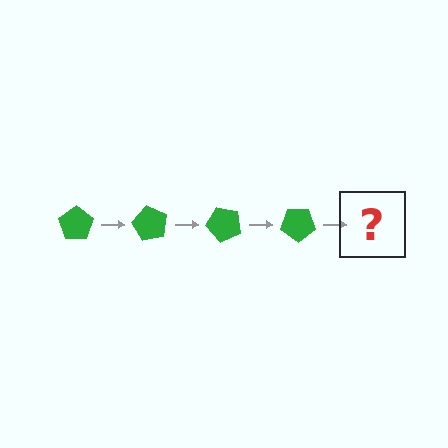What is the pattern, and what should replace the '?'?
The pattern is that the pentagon rotates 60 degrees each step. The '?' should be a green pentagon rotated 240 degrees.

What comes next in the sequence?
The next element should be a green pentagon rotated 240 degrees.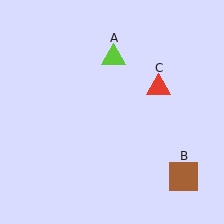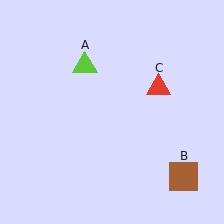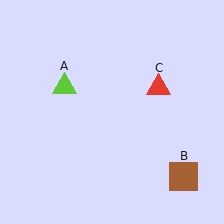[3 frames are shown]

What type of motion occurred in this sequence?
The lime triangle (object A) rotated counterclockwise around the center of the scene.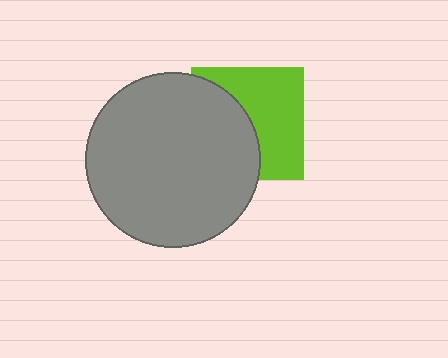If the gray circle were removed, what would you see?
You would see the complete lime square.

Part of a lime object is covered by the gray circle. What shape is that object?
It is a square.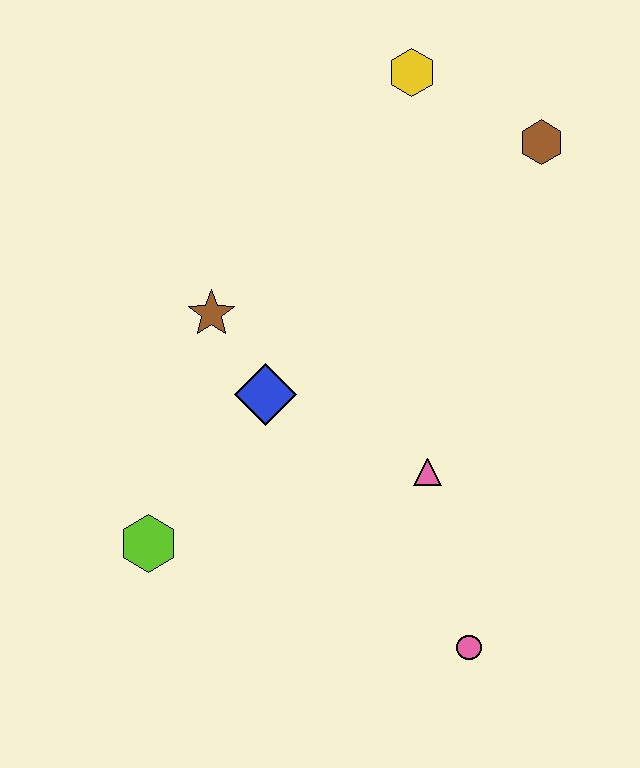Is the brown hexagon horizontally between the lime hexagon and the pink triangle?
No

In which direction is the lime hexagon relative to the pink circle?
The lime hexagon is to the left of the pink circle.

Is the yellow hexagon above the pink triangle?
Yes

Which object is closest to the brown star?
The blue diamond is closest to the brown star.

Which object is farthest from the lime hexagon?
The brown hexagon is farthest from the lime hexagon.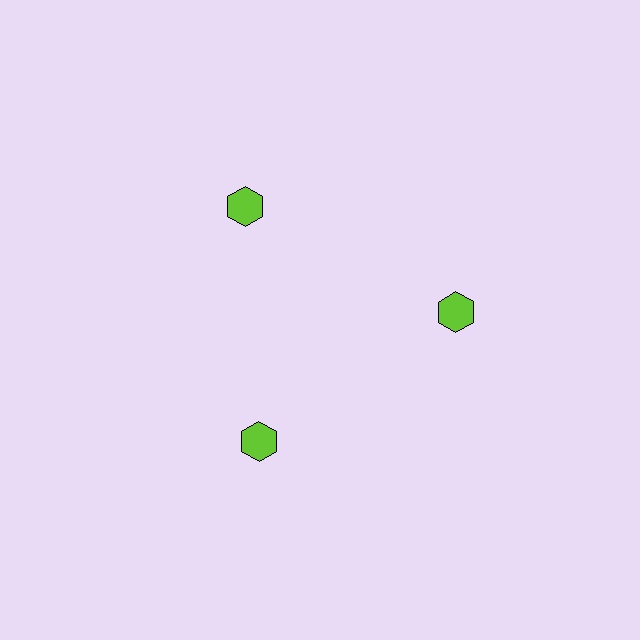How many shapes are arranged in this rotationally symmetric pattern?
There are 3 shapes, arranged in 3 groups of 1.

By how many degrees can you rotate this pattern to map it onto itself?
The pattern maps onto itself every 120 degrees of rotation.